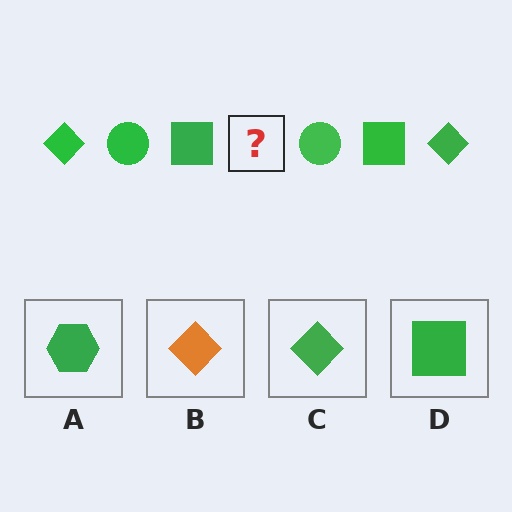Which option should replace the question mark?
Option C.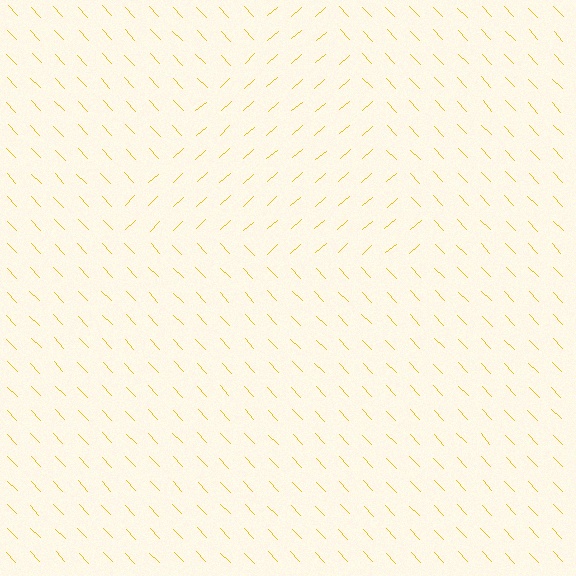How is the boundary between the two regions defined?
The boundary is defined purely by a change in line orientation (approximately 88 degrees difference). All lines are the same color and thickness.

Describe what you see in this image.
The image is filled with small yellow line segments. A triangle region in the image has lines oriented differently from the surrounding lines, creating a visible texture boundary.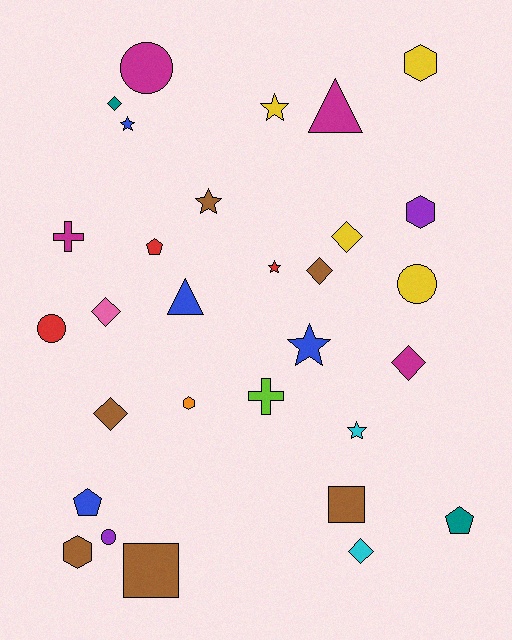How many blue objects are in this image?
There are 4 blue objects.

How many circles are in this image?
There are 4 circles.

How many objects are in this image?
There are 30 objects.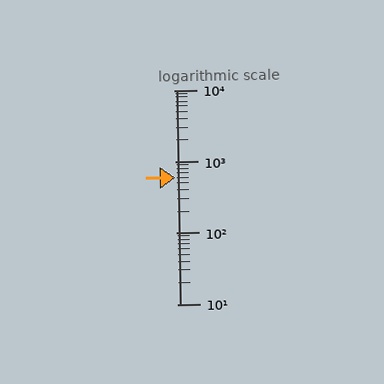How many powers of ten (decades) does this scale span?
The scale spans 3 decades, from 10 to 10000.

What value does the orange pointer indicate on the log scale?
The pointer indicates approximately 590.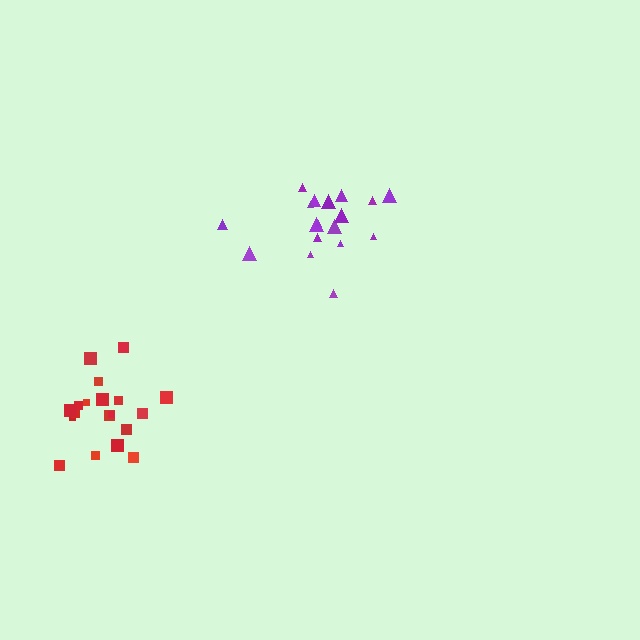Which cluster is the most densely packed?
Red.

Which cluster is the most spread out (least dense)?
Purple.